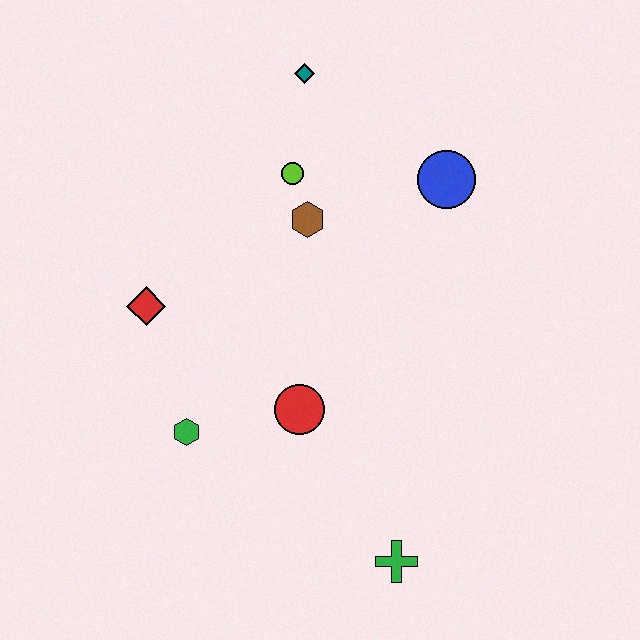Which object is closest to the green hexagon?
The red circle is closest to the green hexagon.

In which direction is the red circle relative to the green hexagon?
The red circle is to the right of the green hexagon.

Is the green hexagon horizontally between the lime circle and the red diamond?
Yes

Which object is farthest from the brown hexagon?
The green cross is farthest from the brown hexagon.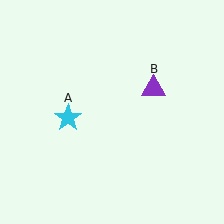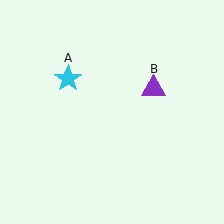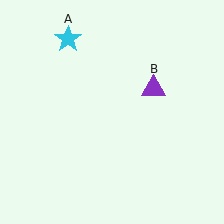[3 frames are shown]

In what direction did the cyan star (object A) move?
The cyan star (object A) moved up.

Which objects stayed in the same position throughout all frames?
Purple triangle (object B) remained stationary.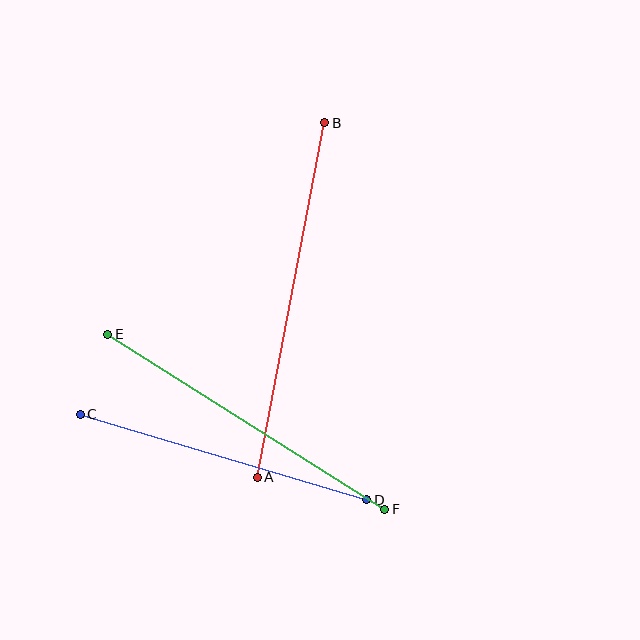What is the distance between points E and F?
The distance is approximately 328 pixels.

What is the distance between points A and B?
The distance is approximately 361 pixels.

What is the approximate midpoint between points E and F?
The midpoint is at approximately (246, 422) pixels.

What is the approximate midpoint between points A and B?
The midpoint is at approximately (291, 300) pixels.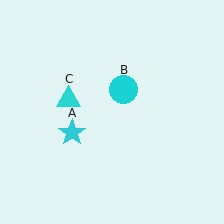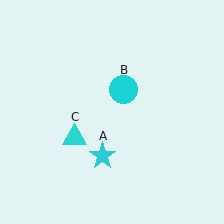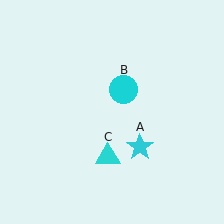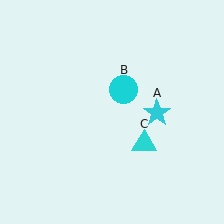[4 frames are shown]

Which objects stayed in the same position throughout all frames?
Cyan circle (object B) remained stationary.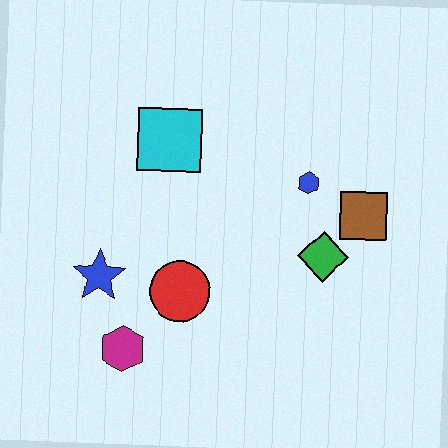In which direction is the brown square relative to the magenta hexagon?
The brown square is to the right of the magenta hexagon.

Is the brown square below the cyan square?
Yes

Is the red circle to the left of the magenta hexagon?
No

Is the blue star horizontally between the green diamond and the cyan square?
No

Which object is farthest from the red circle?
The brown square is farthest from the red circle.